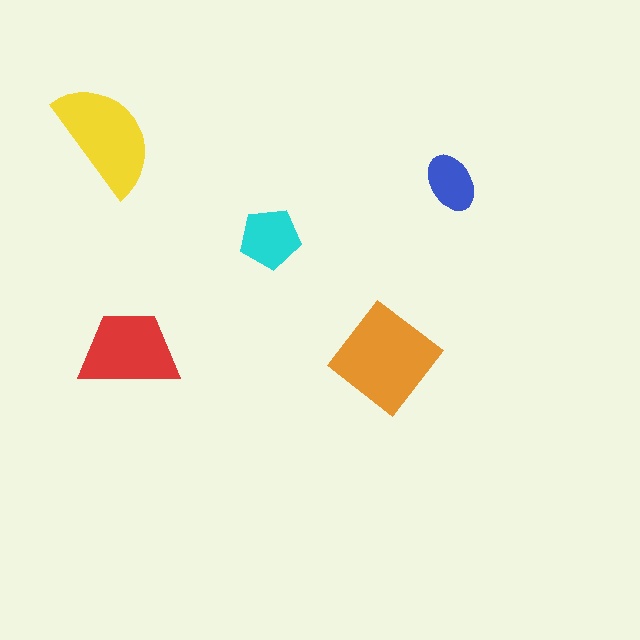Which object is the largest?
The orange diamond.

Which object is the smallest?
The blue ellipse.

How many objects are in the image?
There are 5 objects in the image.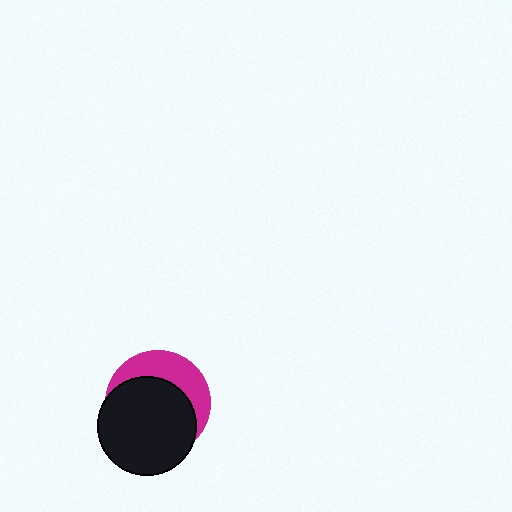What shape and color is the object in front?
The object in front is a black circle.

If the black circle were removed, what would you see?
You would see the complete magenta circle.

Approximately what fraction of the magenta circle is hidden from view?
Roughly 65% of the magenta circle is hidden behind the black circle.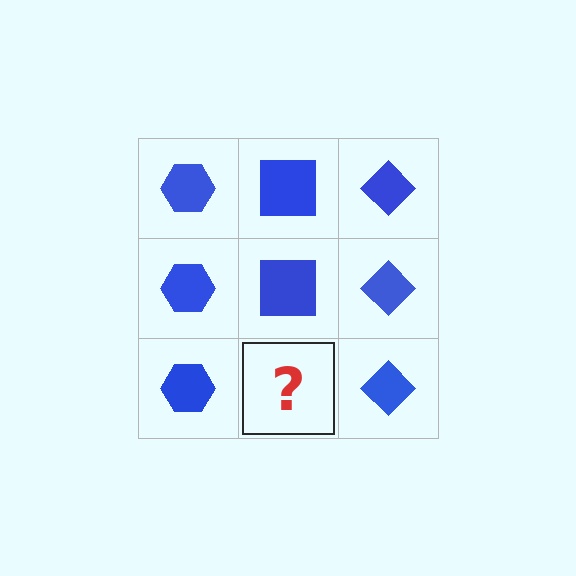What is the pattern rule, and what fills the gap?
The rule is that each column has a consistent shape. The gap should be filled with a blue square.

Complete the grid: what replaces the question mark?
The question mark should be replaced with a blue square.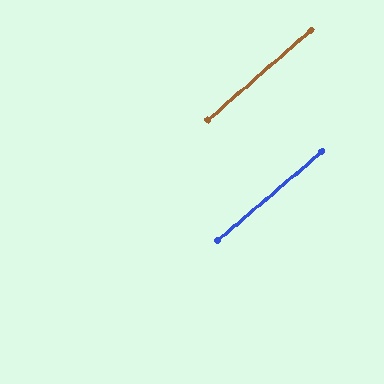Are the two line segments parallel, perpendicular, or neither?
Parallel — their directions differ by only 0.4°.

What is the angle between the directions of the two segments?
Approximately 0 degrees.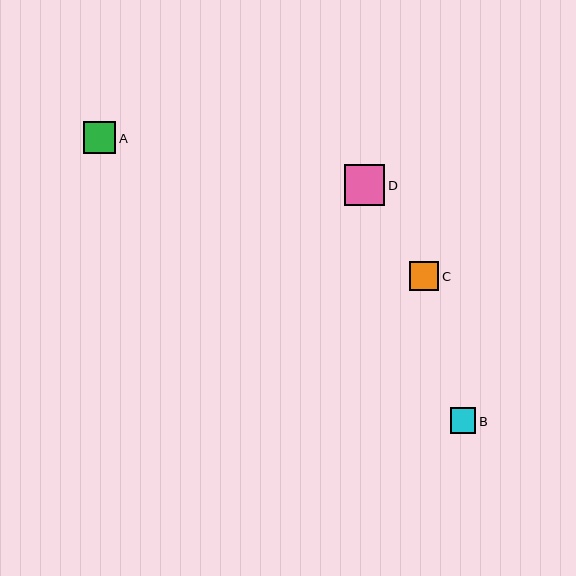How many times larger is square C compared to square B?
Square C is approximately 1.1 times the size of square B.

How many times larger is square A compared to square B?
Square A is approximately 1.2 times the size of square B.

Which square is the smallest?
Square B is the smallest with a size of approximately 26 pixels.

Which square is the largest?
Square D is the largest with a size of approximately 41 pixels.